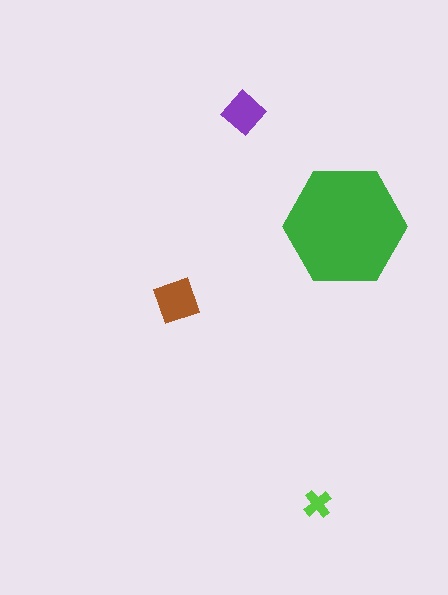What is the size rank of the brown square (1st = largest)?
2nd.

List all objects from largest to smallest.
The green hexagon, the brown square, the purple diamond, the lime cross.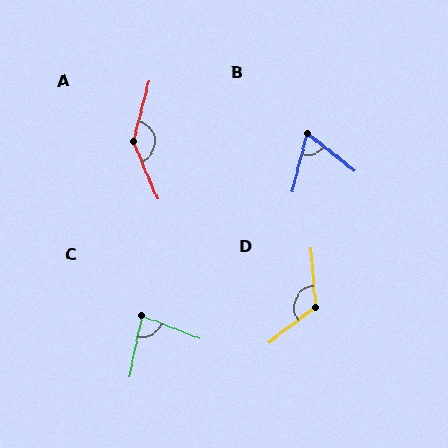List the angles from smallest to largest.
B (66°), C (80°), D (123°), A (143°).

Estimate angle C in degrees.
Approximately 80 degrees.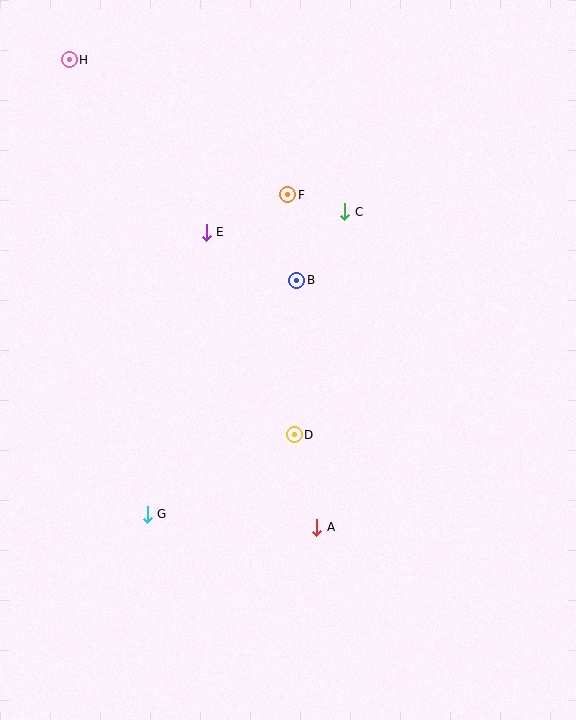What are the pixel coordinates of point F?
Point F is at (288, 195).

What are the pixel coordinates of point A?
Point A is at (317, 528).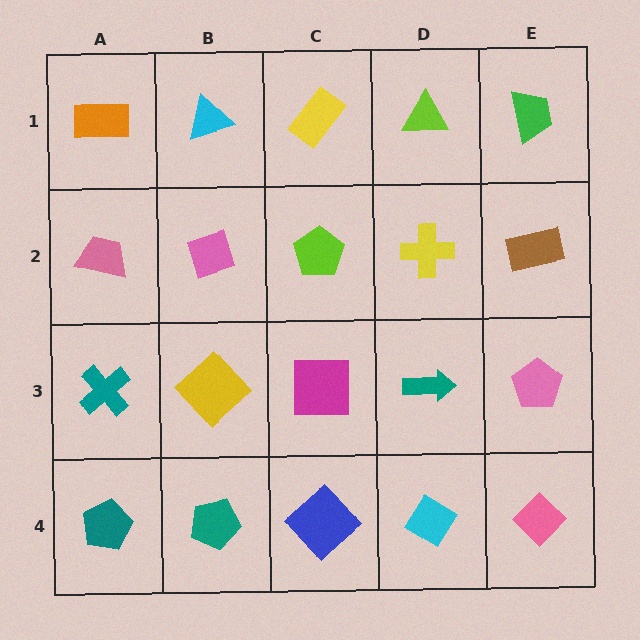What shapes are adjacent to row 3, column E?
A brown rectangle (row 2, column E), a pink diamond (row 4, column E), a teal arrow (row 3, column D).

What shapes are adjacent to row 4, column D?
A teal arrow (row 3, column D), a blue diamond (row 4, column C), a pink diamond (row 4, column E).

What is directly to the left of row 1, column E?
A lime triangle.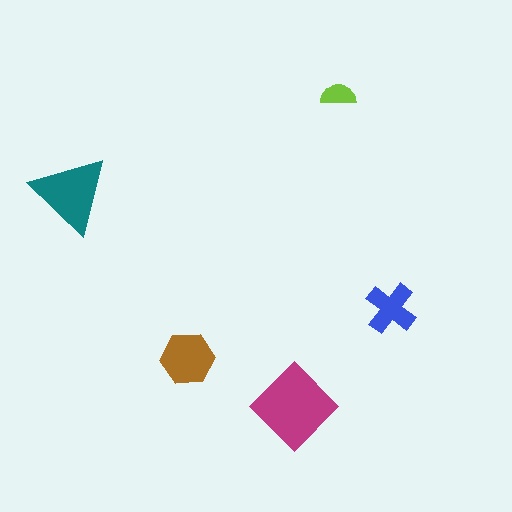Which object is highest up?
The lime semicircle is topmost.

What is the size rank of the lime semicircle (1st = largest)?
5th.